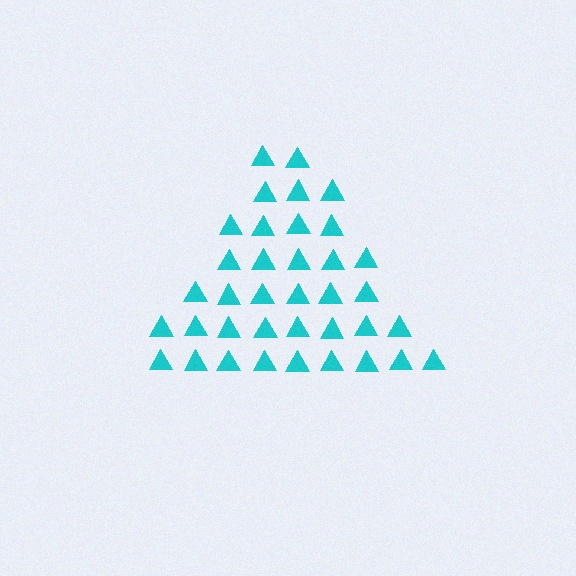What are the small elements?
The small elements are triangles.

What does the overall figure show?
The overall figure shows a triangle.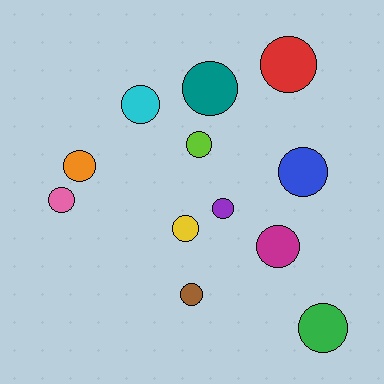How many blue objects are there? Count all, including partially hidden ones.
There is 1 blue object.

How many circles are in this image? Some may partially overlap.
There are 12 circles.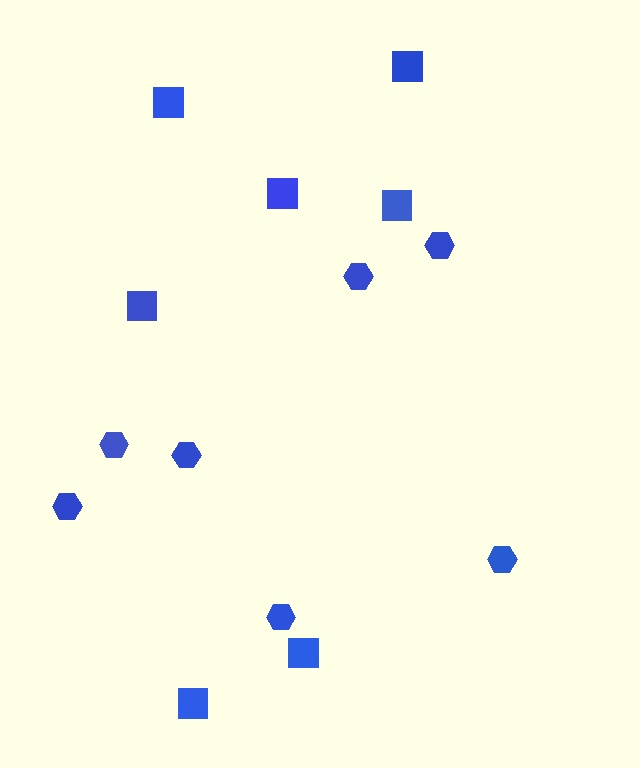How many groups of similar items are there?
There are 2 groups: one group of squares (7) and one group of hexagons (7).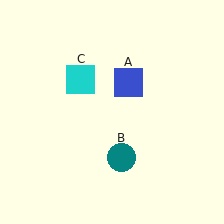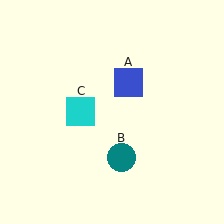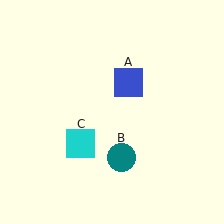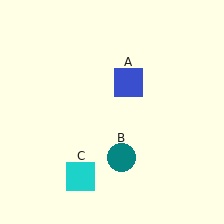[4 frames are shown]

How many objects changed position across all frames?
1 object changed position: cyan square (object C).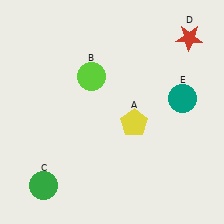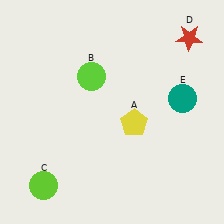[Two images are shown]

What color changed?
The circle (C) changed from green in Image 1 to lime in Image 2.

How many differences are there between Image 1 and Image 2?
There is 1 difference between the two images.